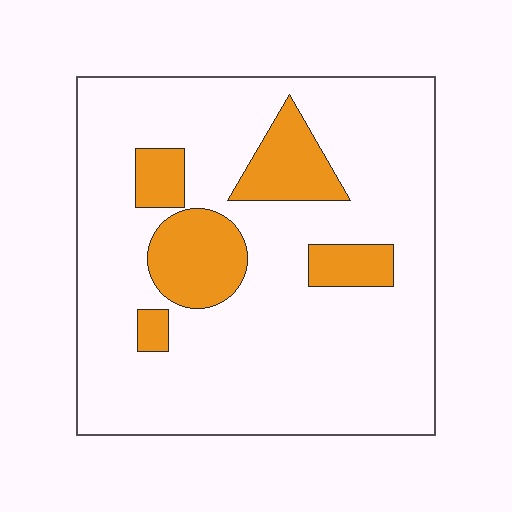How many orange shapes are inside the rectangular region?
5.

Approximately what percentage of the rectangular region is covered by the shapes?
Approximately 20%.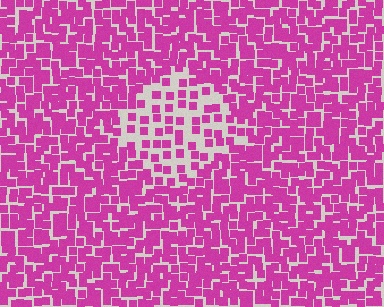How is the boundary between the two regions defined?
The boundary is defined by a change in element density (approximately 2.2x ratio). All elements are the same color, size, and shape.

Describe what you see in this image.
The image contains small magenta elements arranged at two different densities. A diamond-shaped region is visible where the elements are less densely packed than the surrounding area.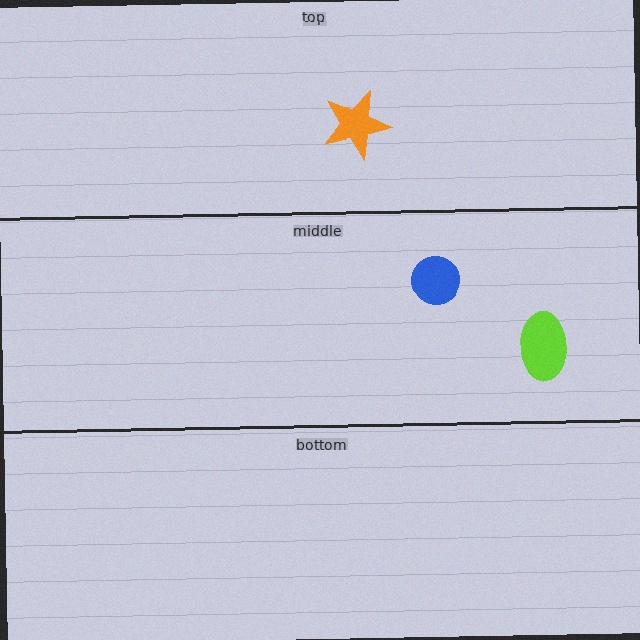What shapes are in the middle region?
The blue circle, the lime ellipse.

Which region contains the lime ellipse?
The middle region.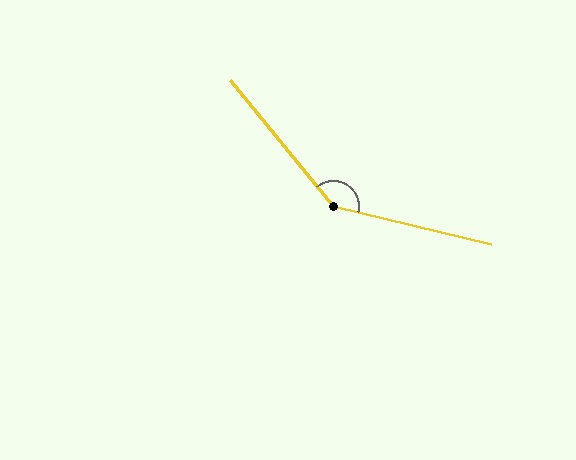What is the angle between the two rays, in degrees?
Approximately 143 degrees.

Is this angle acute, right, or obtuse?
It is obtuse.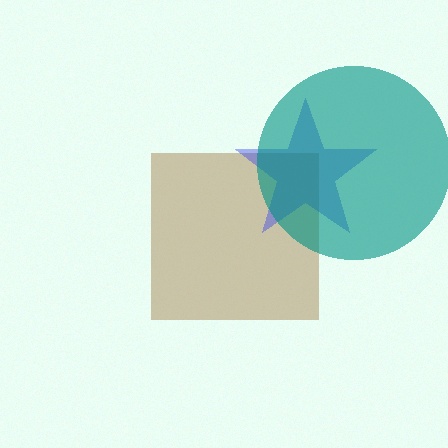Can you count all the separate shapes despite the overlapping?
Yes, there are 3 separate shapes.